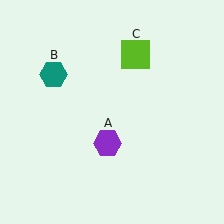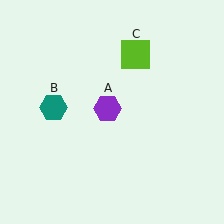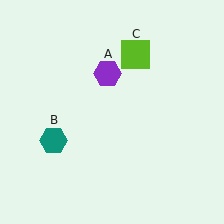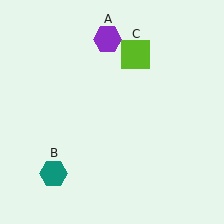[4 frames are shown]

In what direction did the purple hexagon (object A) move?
The purple hexagon (object A) moved up.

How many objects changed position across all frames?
2 objects changed position: purple hexagon (object A), teal hexagon (object B).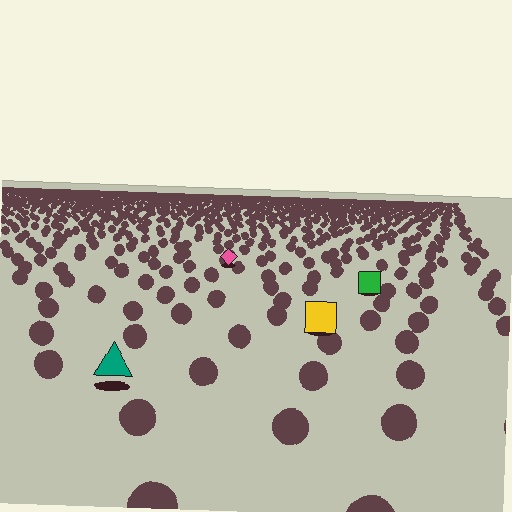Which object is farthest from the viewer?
The pink diamond is farthest from the viewer. It appears smaller and the ground texture around it is denser.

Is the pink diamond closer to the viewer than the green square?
No. The green square is closer — you can tell from the texture gradient: the ground texture is coarser near it.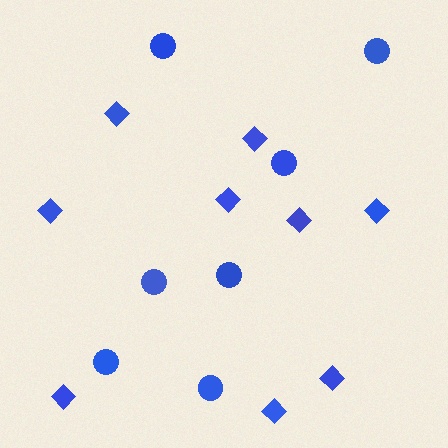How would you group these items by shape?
There are 2 groups: one group of diamonds (9) and one group of circles (7).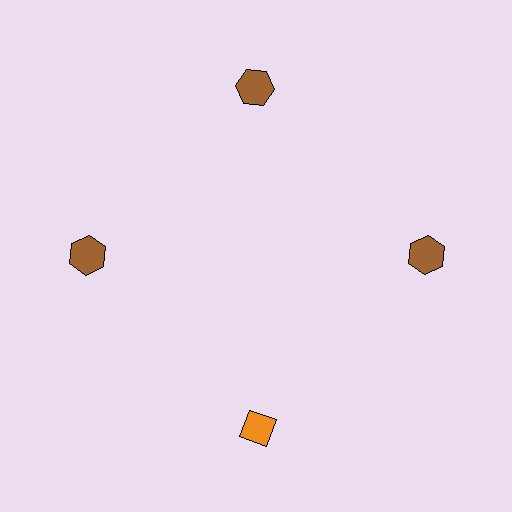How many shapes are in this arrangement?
There are 4 shapes arranged in a ring pattern.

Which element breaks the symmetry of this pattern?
The orange diamond at roughly the 6 o'clock position breaks the symmetry. All other shapes are brown hexagons.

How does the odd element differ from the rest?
It differs in both color (orange instead of brown) and shape (diamond instead of hexagon).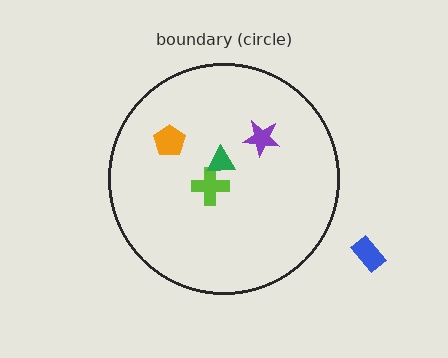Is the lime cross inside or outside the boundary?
Inside.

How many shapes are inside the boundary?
4 inside, 1 outside.